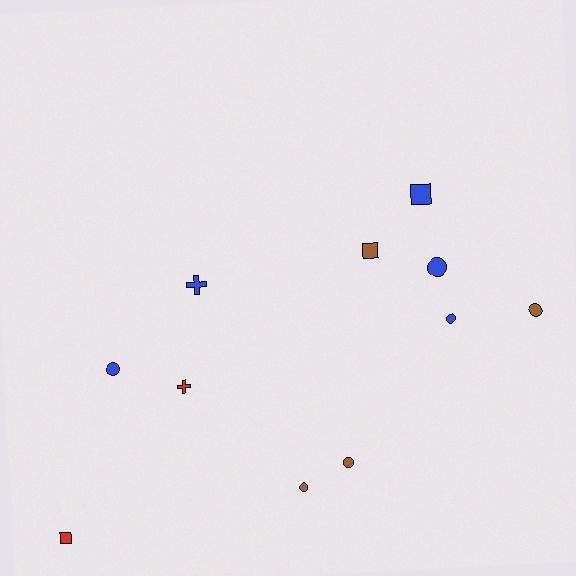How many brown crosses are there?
There are no brown crosses.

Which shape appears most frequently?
Circle, with 6 objects.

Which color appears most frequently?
Blue, with 5 objects.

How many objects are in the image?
There are 11 objects.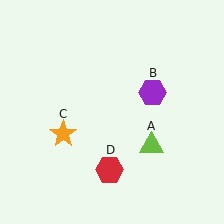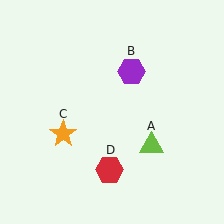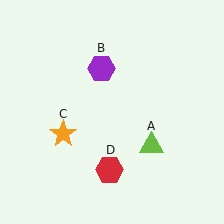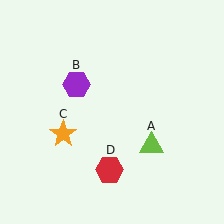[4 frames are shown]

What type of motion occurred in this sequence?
The purple hexagon (object B) rotated counterclockwise around the center of the scene.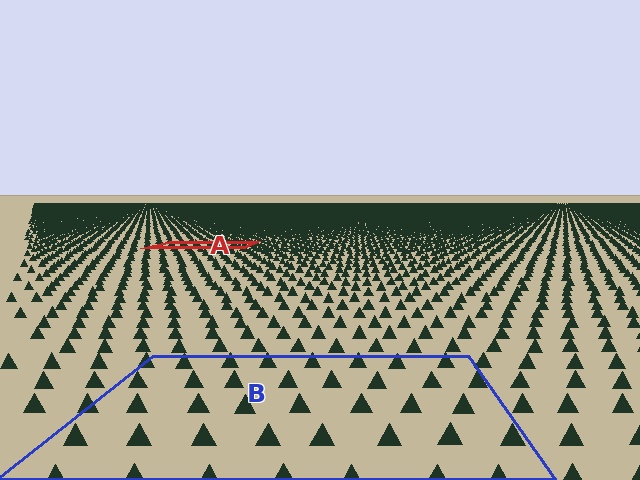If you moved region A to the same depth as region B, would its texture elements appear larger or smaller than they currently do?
They would appear larger. At a closer depth, the same texture elements are projected at a bigger on-screen size.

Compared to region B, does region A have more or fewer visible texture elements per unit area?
Region A has more texture elements per unit area — they are packed more densely because it is farther away.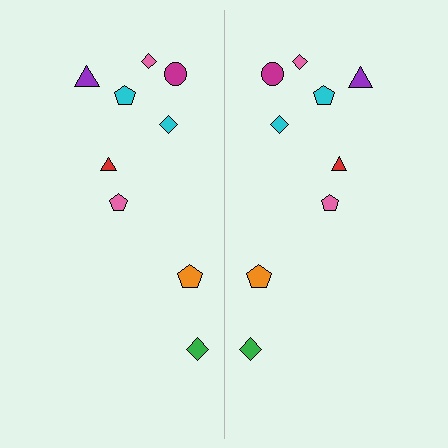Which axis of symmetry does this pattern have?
The pattern has a vertical axis of symmetry running through the center of the image.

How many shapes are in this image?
There are 18 shapes in this image.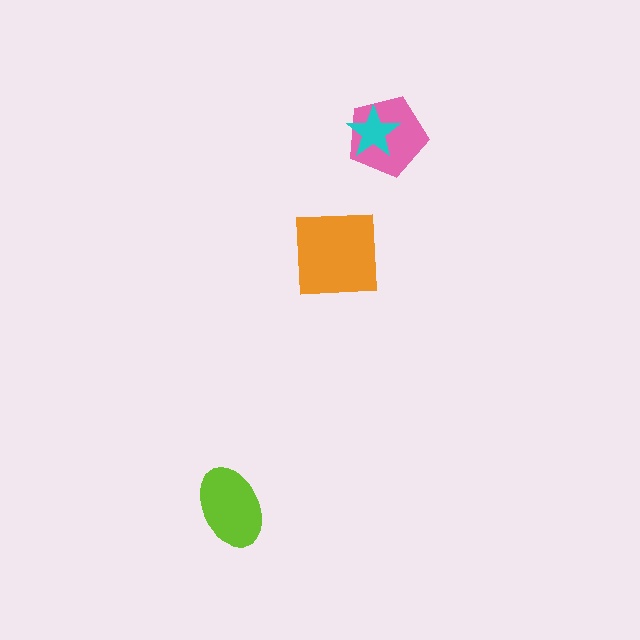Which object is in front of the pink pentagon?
The cyan star is in front of the pink pentagon.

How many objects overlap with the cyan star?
1 object overlaps with the cyan star.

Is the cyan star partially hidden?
No, no other shape covers it.